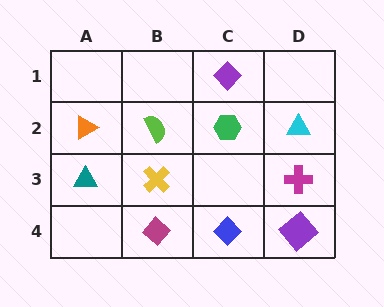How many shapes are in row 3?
3 shapes.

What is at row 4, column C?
A blue diamond.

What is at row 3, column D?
A magenta cross.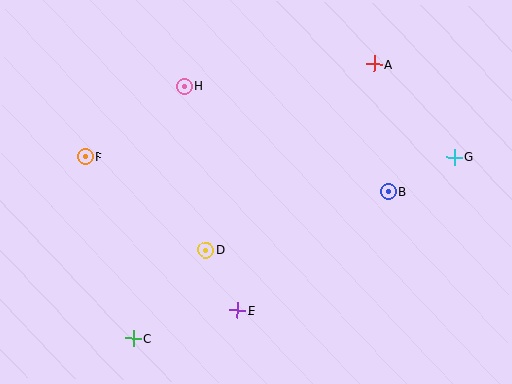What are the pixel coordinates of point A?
Point A is at (374, 64).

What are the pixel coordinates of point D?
Point D is at (206, 250).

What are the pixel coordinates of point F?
Point F is at (85, 157).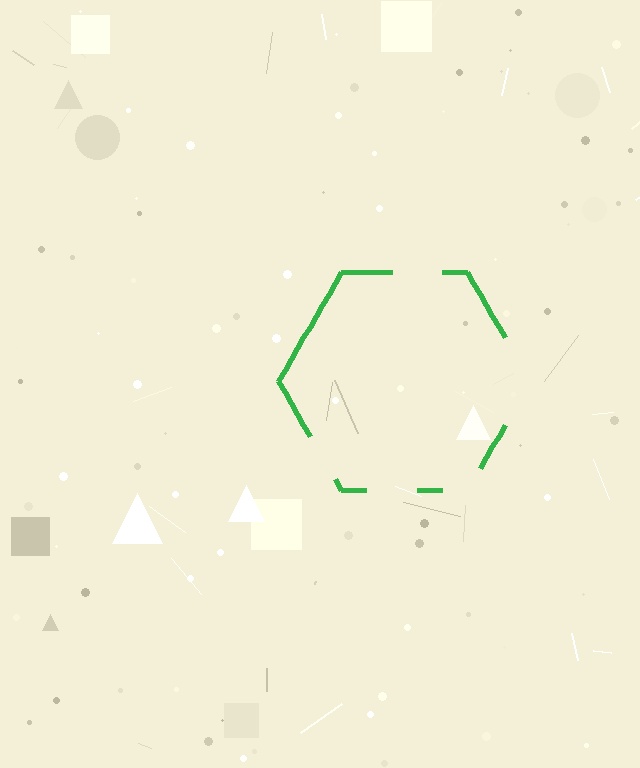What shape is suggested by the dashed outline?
The dashed outline suggests a hexagon.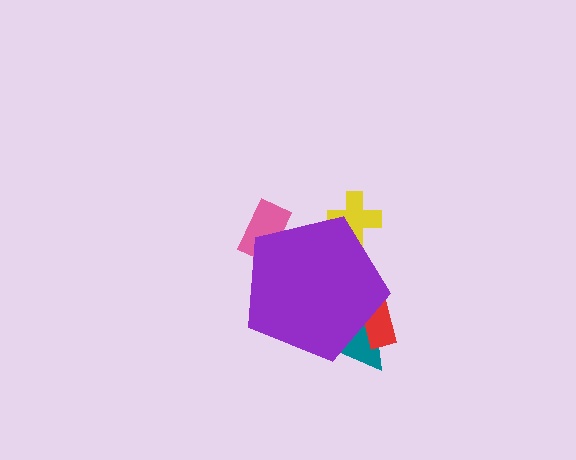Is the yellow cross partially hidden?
Yes, the yellow cross is partially hidden behind the purple pentagon.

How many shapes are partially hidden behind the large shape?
4 shapes are partially hidden.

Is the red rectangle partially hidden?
Yes, the red rectangle is partially hidden behind the purple pentagon.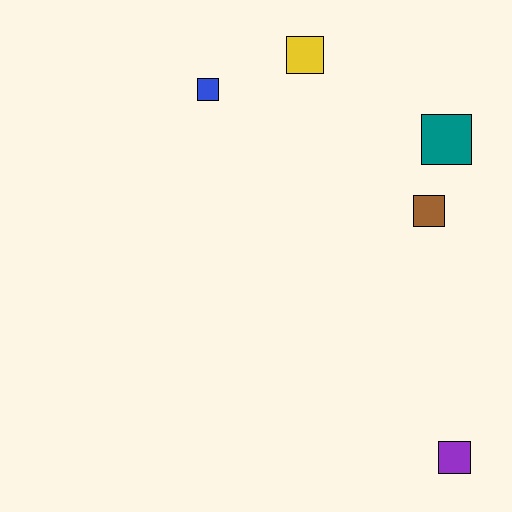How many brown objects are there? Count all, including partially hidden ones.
There is 1 brown object.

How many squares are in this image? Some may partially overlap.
There are 5 squares.